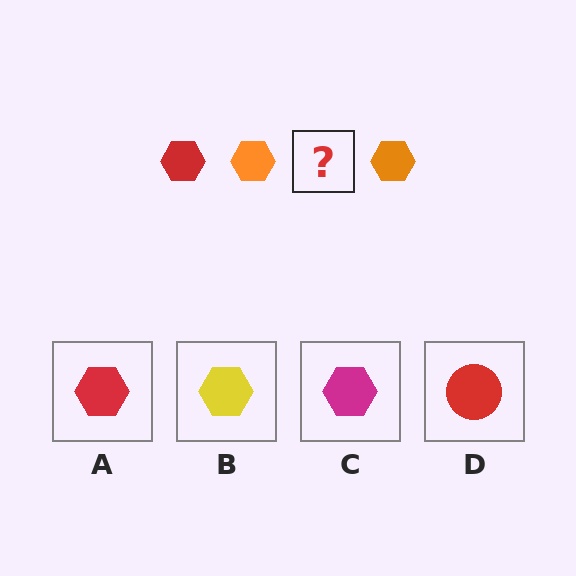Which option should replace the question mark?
Option A.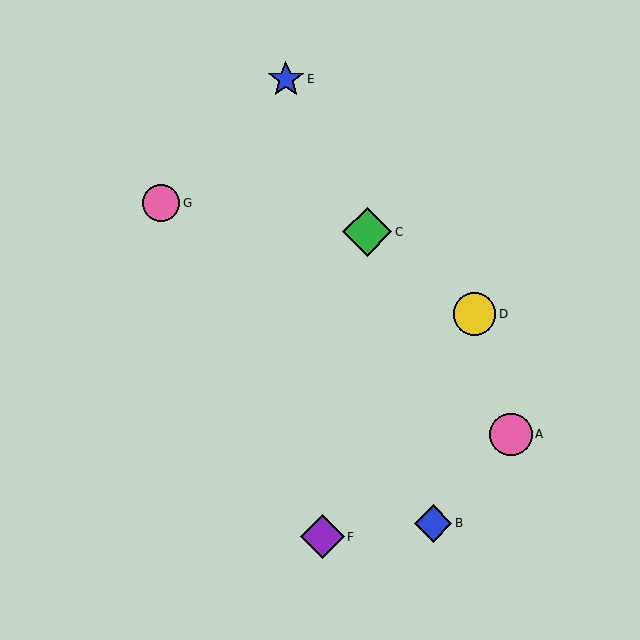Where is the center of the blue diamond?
The center of the blue diamond is at (433, 523).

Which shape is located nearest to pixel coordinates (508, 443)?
The pink circle (labeled A) at (511, 434) is nearest to that location.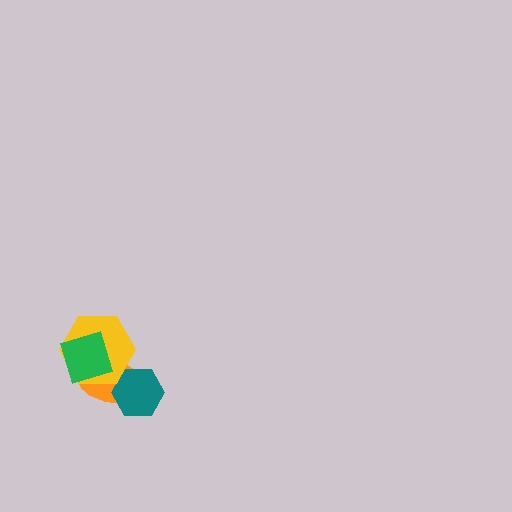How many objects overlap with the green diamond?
2 objects overlap with the green diamond.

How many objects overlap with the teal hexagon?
1 object overlaps with the teal hexagon.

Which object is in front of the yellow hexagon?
The green diamond is in front of the yellow hexagon.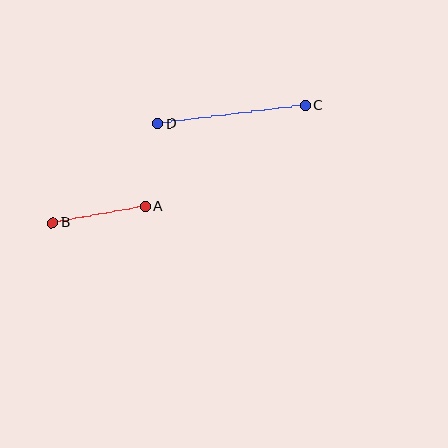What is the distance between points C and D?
The distance is approximately 149 pixels.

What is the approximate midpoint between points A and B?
The midpoint is at approximately (99, 215) pixels.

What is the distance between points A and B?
The distance is approximately 94 pixels.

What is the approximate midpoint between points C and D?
The midpoint is at approximately (231, 115) pixels.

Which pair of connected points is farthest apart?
Points C and D are farthest apart.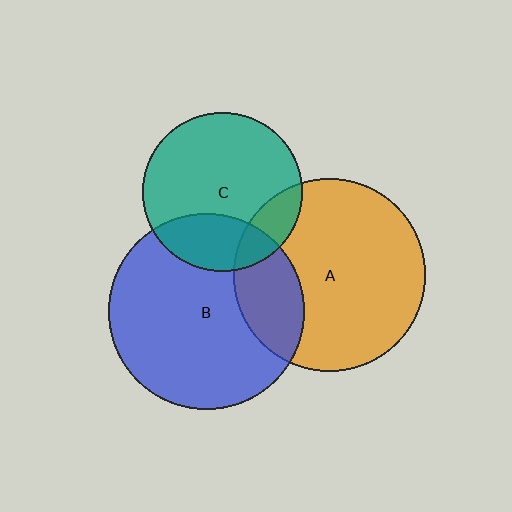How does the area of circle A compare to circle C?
Approximately 1.5 times.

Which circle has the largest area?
Circle B (blue).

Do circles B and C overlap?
Yes.